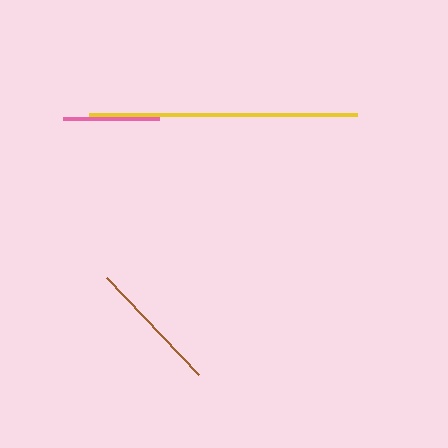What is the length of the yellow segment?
The yellow segment is approximately 268 pixels long.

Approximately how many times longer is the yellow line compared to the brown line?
The yellow line is approximately 2.0 times the length of the brown line.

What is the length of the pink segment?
The pink segment is approximately 96 pixels long.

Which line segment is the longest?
The yellow line is the longest at approximately 268 pixels.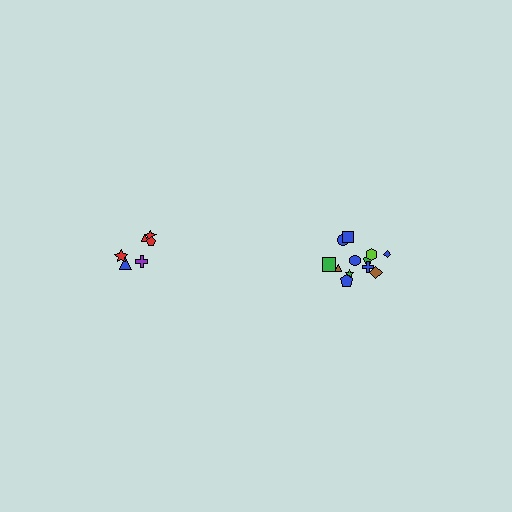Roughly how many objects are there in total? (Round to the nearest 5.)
Roughly 20 objects in total.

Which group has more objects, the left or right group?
The right group.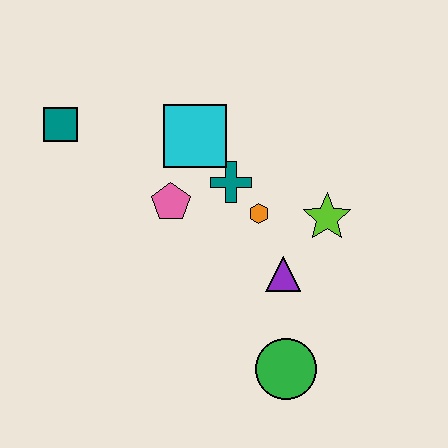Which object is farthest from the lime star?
The teal square is farthest from the lime star.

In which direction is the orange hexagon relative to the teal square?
The orange hexagon is to the right of the teal square.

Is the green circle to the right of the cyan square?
Yes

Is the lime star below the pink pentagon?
Yes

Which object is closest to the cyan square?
The teal cross is closest to the cyan square.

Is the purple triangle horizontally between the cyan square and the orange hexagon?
No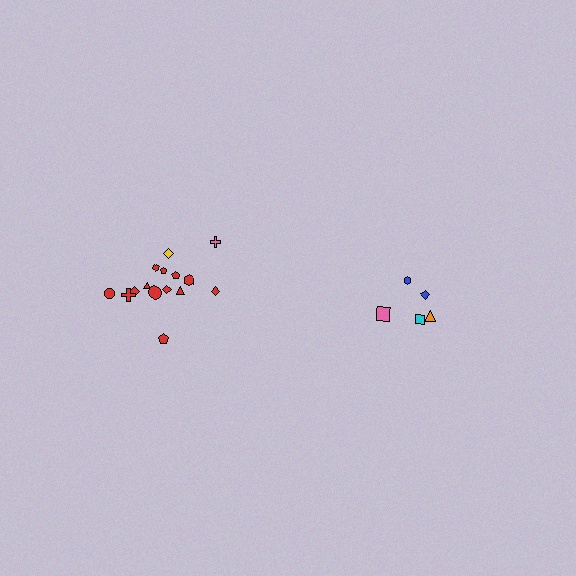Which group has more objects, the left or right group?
The left group.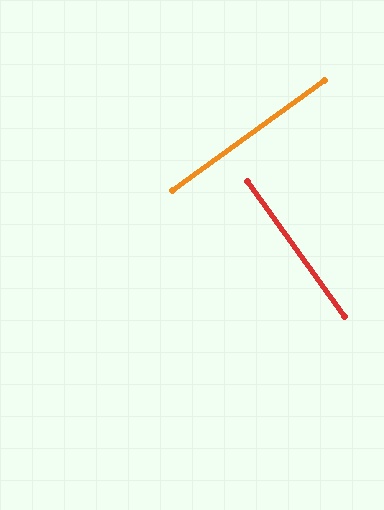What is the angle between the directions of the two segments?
Approximately 90 degrees.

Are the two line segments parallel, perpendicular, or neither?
Perpendicular — they meet at approximately 90°.